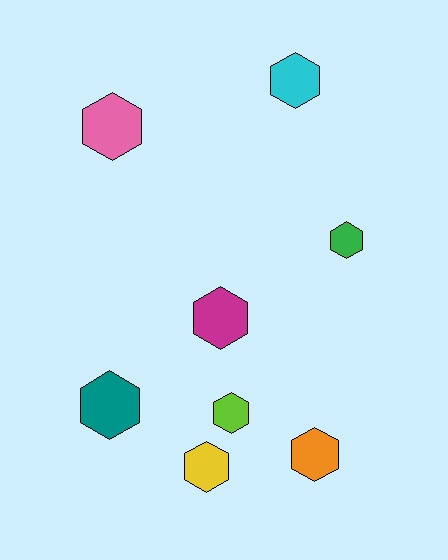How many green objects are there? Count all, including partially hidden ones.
There is 1 green object.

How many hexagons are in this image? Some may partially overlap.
There are 8 hexagons.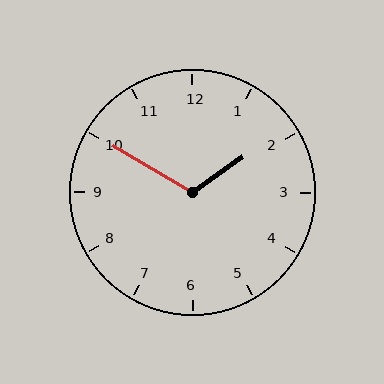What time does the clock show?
1:50.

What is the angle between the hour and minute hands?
Approximately 115 degrees.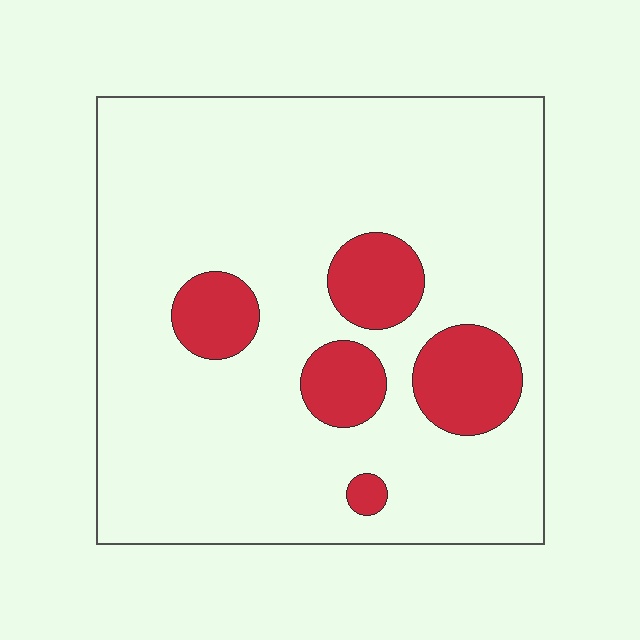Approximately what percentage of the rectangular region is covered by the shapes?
Approximately 15%.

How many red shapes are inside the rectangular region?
5.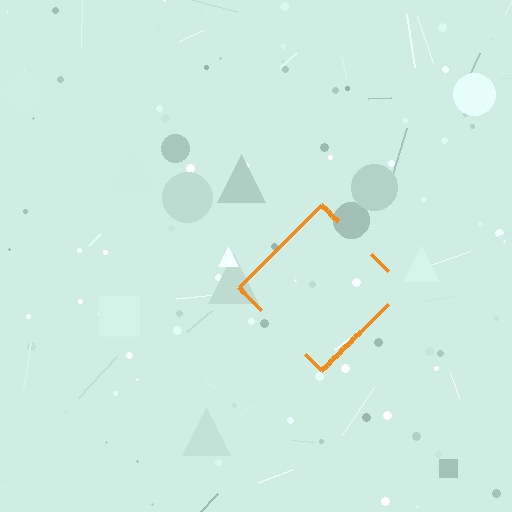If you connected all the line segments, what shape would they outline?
They would outline a diamond.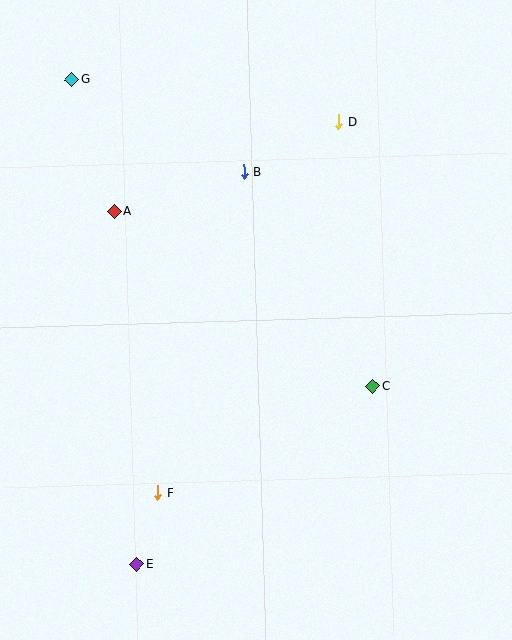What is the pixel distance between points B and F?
The distance between B and F is 332 pixels.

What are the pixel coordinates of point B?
Point B is at (244, 172).